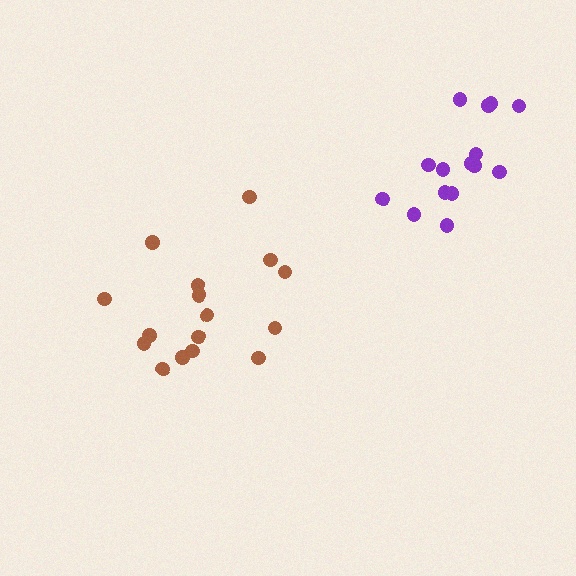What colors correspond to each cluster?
The clusters are colored: brown, purple.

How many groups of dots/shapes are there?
There are 2 groups.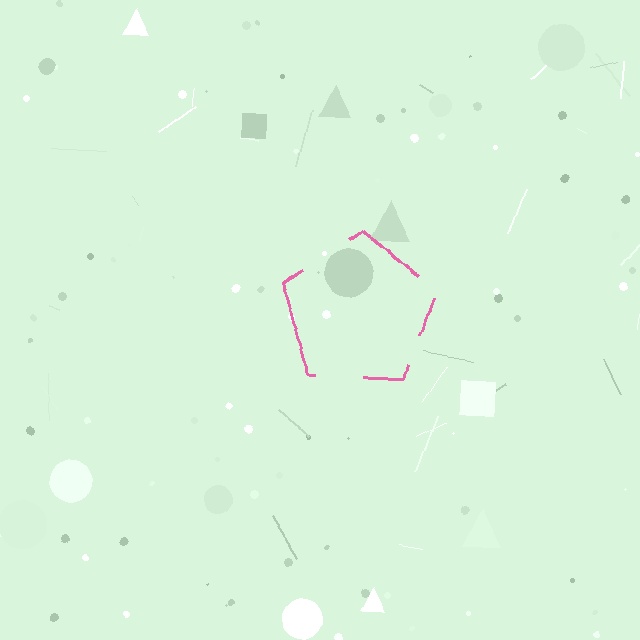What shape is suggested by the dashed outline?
The dashed outline suggests a pentagon.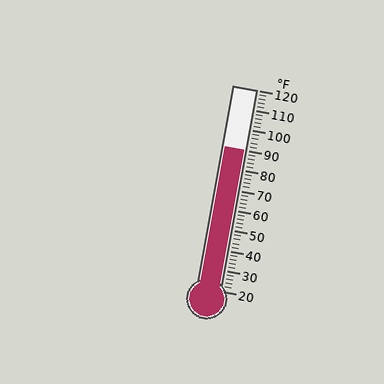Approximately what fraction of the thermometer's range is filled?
The thermometer is filled to approximately 70% of its range.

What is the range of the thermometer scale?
The thermometer scale ranges from 20°F to 120°F.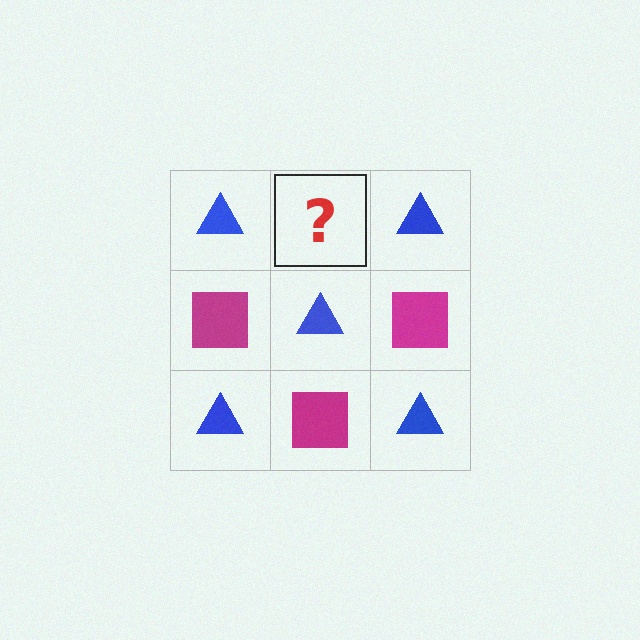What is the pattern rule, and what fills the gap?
The rule is that it alternates blue triangle and magenta square in a checkerboard pattern. The gap should be filled with a magenta square.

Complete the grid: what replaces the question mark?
The question mark should be replaced with a magenta square.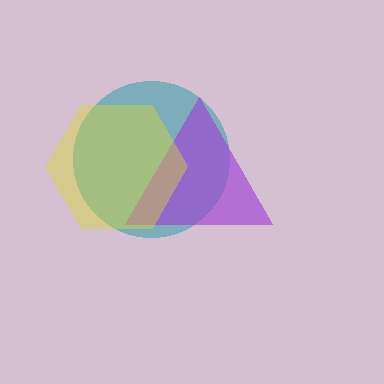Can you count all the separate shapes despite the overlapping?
Yes, there are 3 separate shapes.